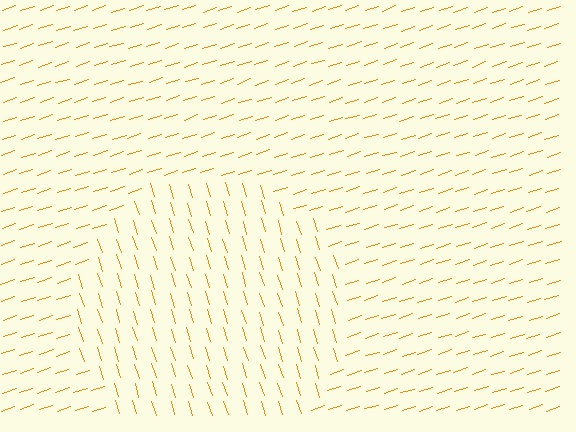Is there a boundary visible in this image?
Yes, there is a texture boundary formed by a change in line orientation.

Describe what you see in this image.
The image is filled with small orange line segments. A circle region in the image has lines oriented differently from the surrounding lines, creating a visible texture boundary.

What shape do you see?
I see a circle.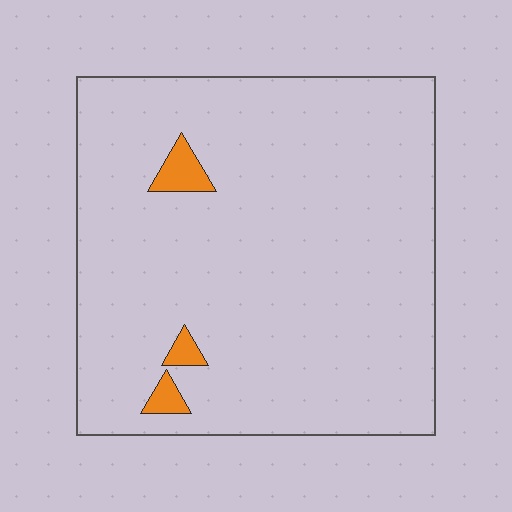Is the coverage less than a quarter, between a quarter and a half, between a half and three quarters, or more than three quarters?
Less than a quarter.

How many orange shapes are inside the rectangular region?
3.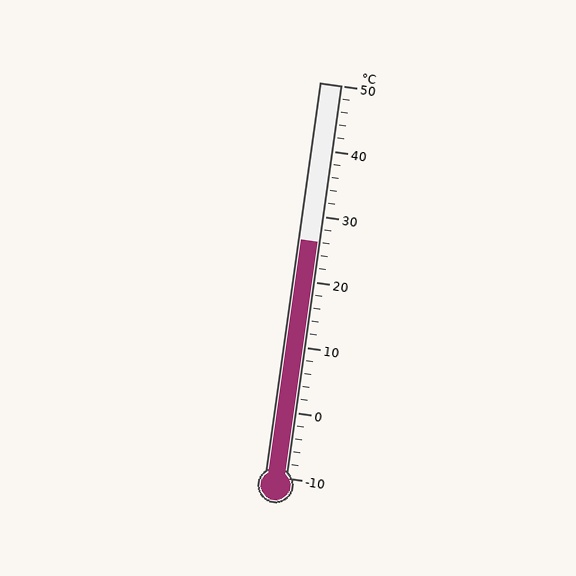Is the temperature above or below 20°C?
The temperature is above 20°C.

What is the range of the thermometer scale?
The thermometer scale ranges from -10°C to 50°C.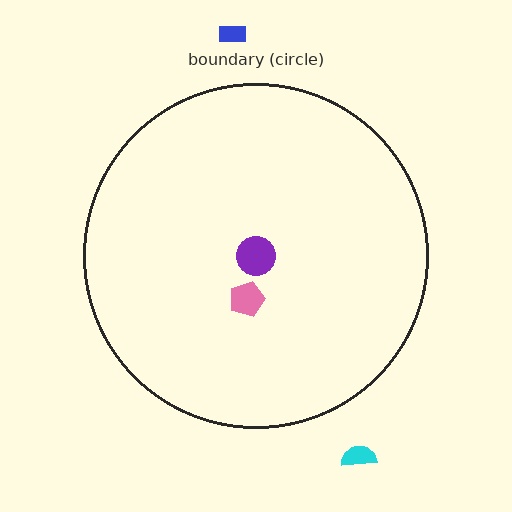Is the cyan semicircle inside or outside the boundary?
Outside.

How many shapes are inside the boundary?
2 inside, 2 outside.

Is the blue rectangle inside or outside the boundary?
Outside.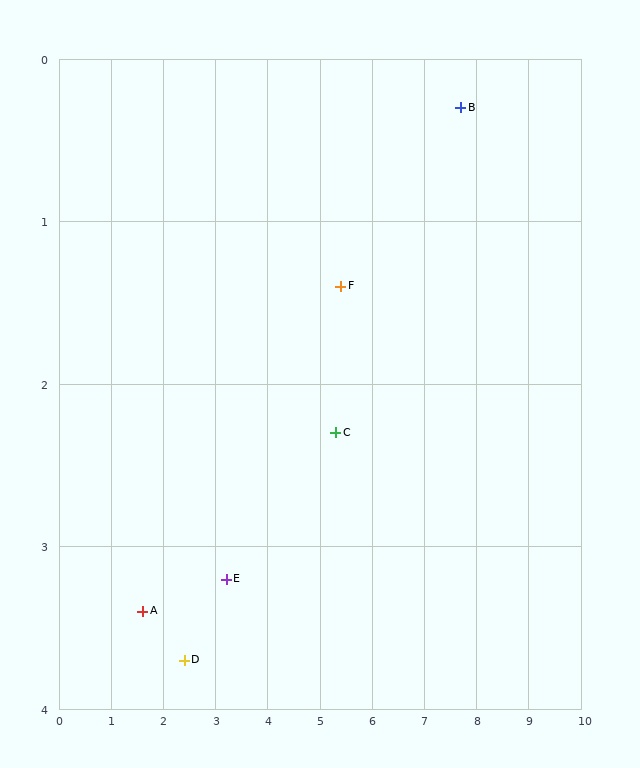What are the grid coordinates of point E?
Point E is at approximately (3.2, 3.2).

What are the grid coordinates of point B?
Point B is at approximately (7.7, 0.3).